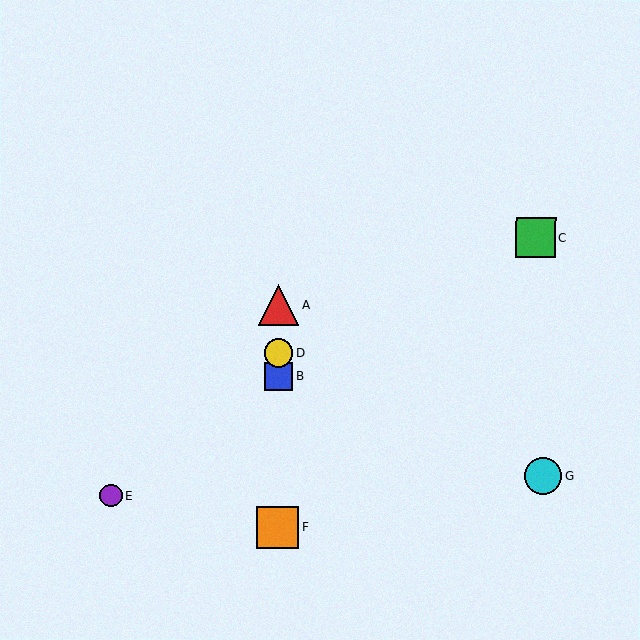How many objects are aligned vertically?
4 objects (A, B, D, F) are aligned vertically.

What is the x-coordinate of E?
Object E is at x≈111.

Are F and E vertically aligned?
No, F is at x≈278 and E is at x≈111.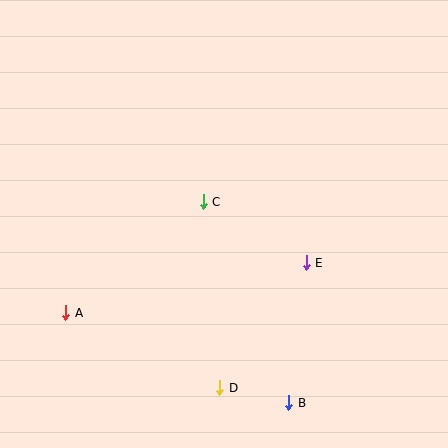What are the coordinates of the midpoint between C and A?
The midpoint between C and A is at (135, 257).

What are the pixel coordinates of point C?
Point C is at (203, 202).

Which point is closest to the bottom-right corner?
Point B is closest to the bottom-right corner.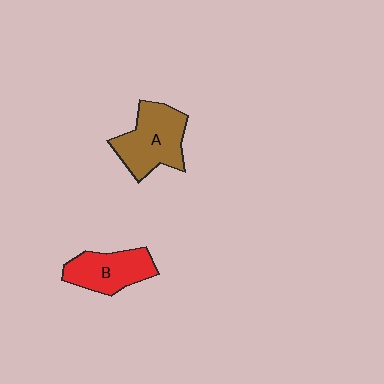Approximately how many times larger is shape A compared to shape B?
Approximately 1.2 times.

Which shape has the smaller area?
Shape B (red).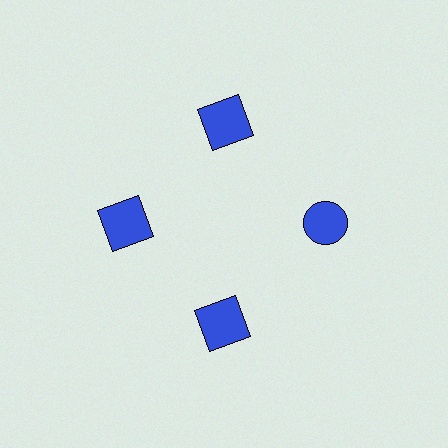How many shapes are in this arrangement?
There are 4 shapes arranged in a ring pattern.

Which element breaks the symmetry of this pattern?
The blue circle at roughly the 3 o'clock position breaks the symmetry. All other shapes are blue squares.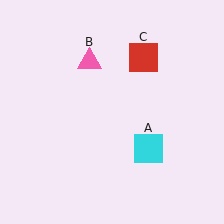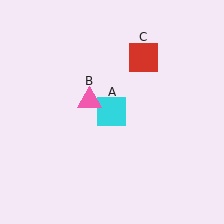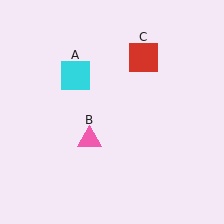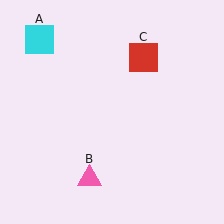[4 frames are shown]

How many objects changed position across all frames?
2 objects changed position: cyan square (object A), pink triangle (object B).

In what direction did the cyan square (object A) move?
The cyan square (object A) moved up and to the left.